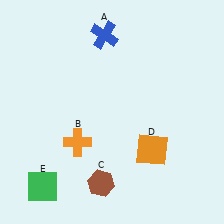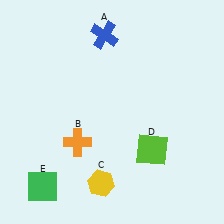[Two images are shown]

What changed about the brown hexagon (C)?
In Image 1, C is brown. In Image 2, it changed to yellow.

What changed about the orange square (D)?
In Image 1, D is orange. In Image 2, it changed to lime.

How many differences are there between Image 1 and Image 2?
There are 2 differences between the two images.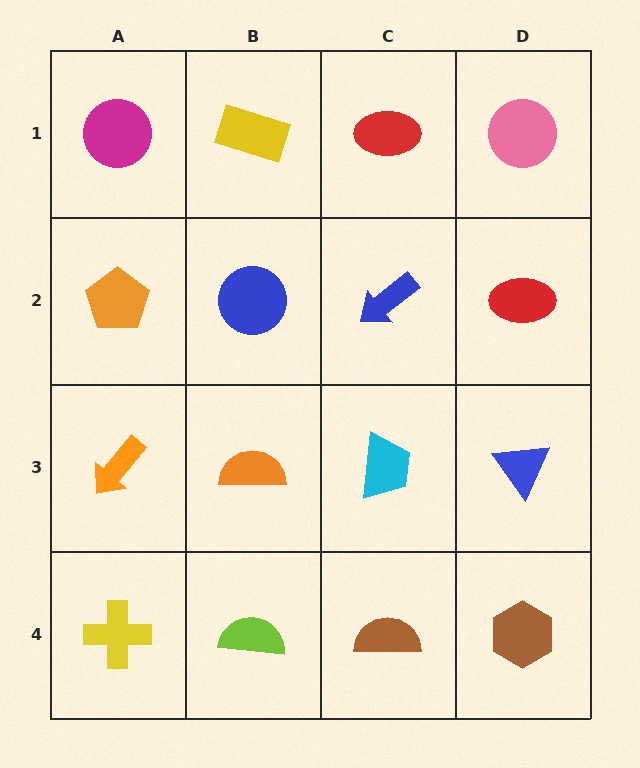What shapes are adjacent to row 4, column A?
An orange arrow (row 3, column A), a lime semicircle (row 4, column B).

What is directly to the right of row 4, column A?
A lime semicircle.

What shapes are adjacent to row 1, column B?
A blue circle (row 2, column B), a magenta circle (row 1, column A), a red ellipse (row 1, column C).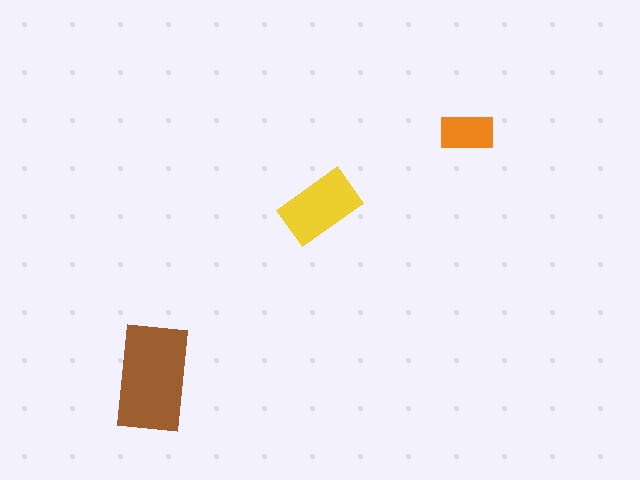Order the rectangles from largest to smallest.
the brown one, the yellow one, the orange one.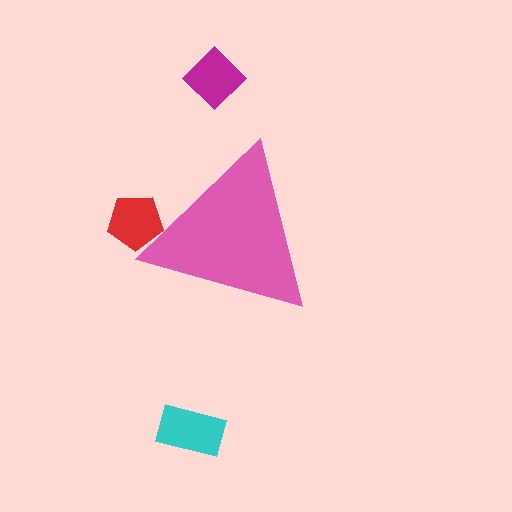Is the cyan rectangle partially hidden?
No, the cyan rectangle is fully visible.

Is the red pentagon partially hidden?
Yes, the red pentagon is partially hidden behind the pink triangle.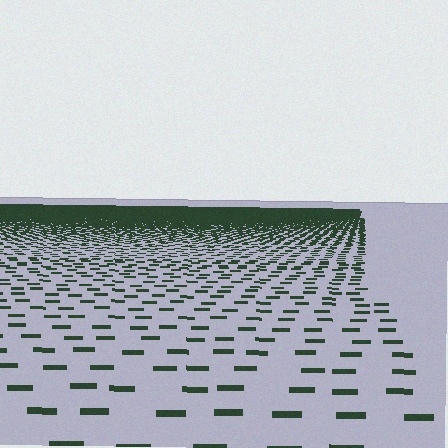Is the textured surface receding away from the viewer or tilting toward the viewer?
The surface is receding away from the viewer. Texture elements get smaller and denser toward the top.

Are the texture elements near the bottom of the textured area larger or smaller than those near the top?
Larger. Near the bottom, elements are closer to the viewer and appear at a bigger on-screen size.